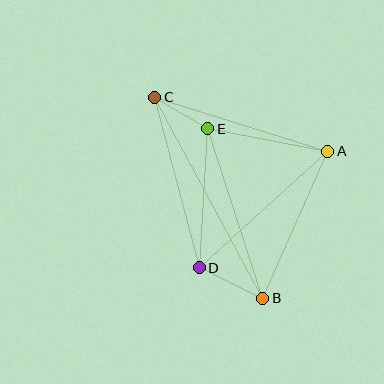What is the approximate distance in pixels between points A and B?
The distance between A and B is approximately 161 pixels.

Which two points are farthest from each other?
Points B and C are farthest from each other.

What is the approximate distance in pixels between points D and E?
The distance between D and E is approximately 139 pixels.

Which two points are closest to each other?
Points C and E are closest to each other.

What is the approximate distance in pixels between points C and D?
The distance between C and D is approximately 176 pixels.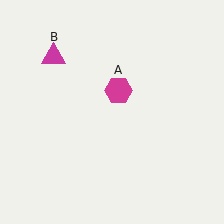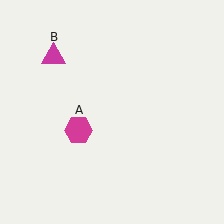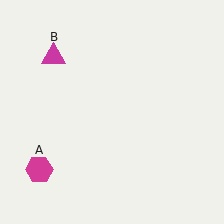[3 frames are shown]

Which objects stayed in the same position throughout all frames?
Magenta triangle (object B) remained stationary.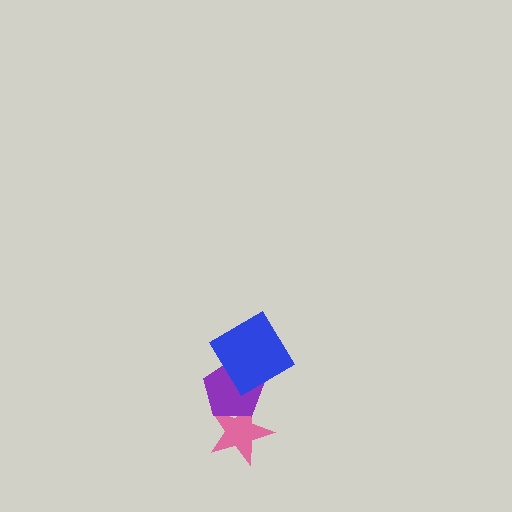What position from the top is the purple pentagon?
The purple pentagon is 2nd from the top.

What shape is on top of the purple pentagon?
The blue diamond is on top of the purple pentagon.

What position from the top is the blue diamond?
The blue diamond is 1st from the top.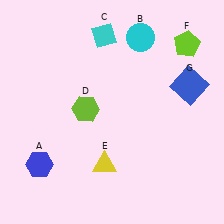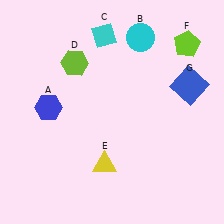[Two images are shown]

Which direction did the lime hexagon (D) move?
The lime hexagon (D) moved up.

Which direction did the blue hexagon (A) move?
The blue hexagon (A) moved up.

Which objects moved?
The objects that moved are: the blue hexagon (A), the lime hexagon (D).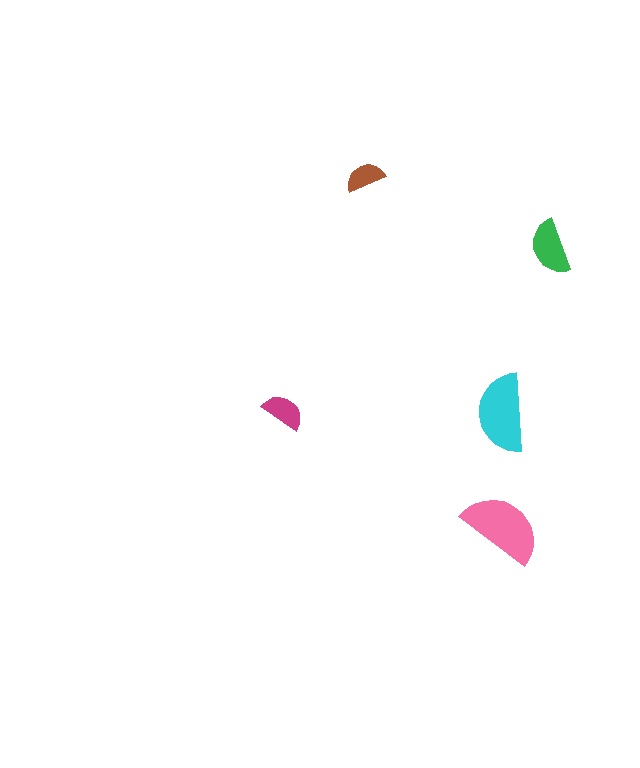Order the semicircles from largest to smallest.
the pink one, the cyan one, the green one, the magenta one, the brown one.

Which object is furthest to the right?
The green semicircle is rightmost.